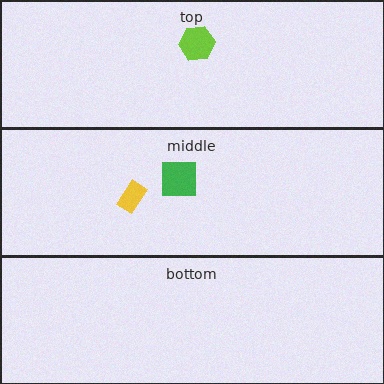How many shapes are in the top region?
1.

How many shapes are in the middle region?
2.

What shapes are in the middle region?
The green square, the yellow rectangle.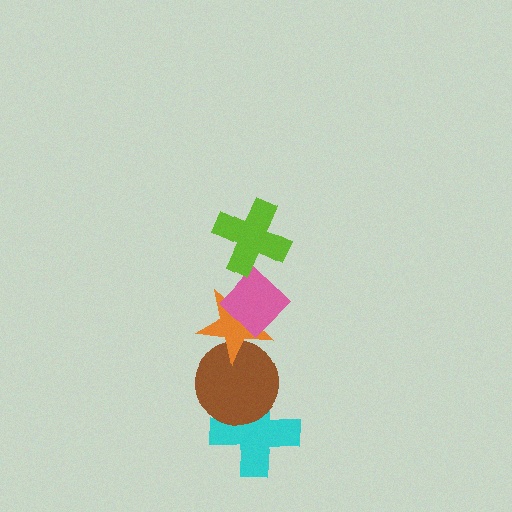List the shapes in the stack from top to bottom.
From top to bottom: the lime cross, the pink diamond, the orange star, the brown circle, the cyan cross.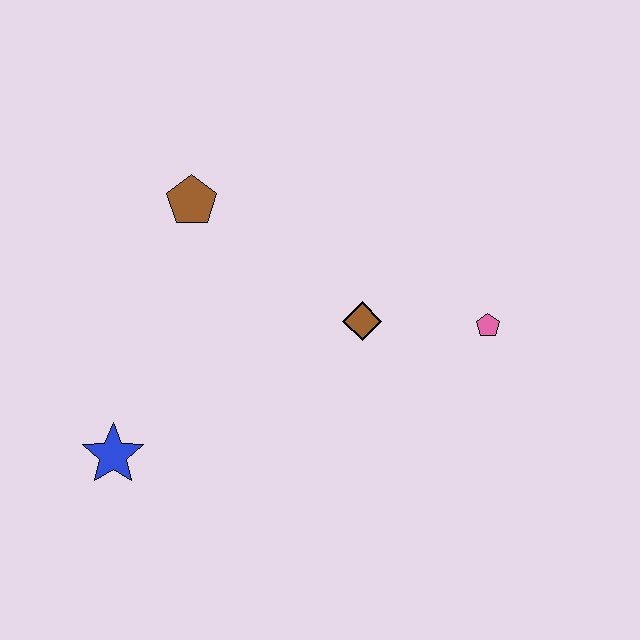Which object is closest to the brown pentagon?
The brown diamond is closest to the brown pentagon.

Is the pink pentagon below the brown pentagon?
Yes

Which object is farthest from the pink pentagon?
The blue star is farthest from the pink pentagon.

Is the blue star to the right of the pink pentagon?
No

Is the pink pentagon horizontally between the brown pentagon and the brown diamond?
No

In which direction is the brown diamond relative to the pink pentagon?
The brown diamond is to the left of the pink pentagon.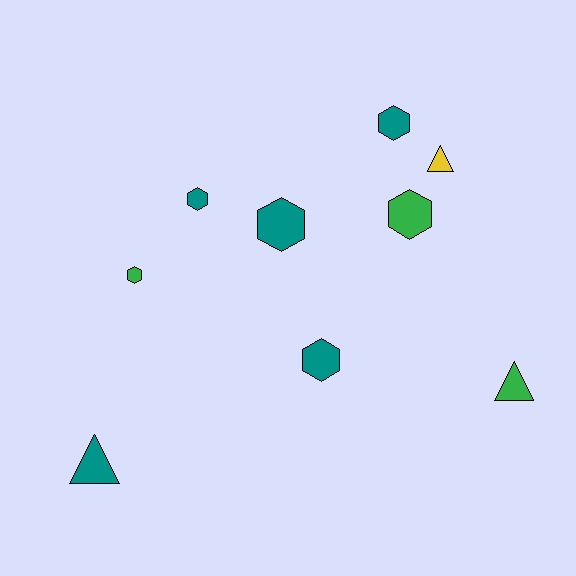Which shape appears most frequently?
Hexagon, with 6 objects.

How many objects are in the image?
There are 9 objects.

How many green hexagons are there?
There are 2 green hexagons.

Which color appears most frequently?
Teal, with 5 objects.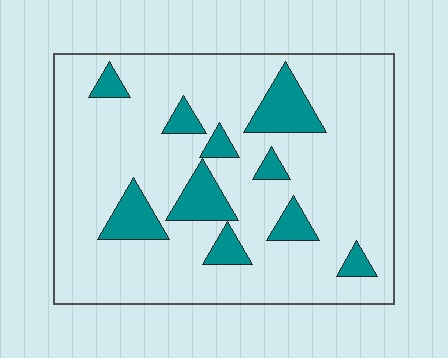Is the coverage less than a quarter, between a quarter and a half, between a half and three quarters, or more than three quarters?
Less than a quarter.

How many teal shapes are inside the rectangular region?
10.